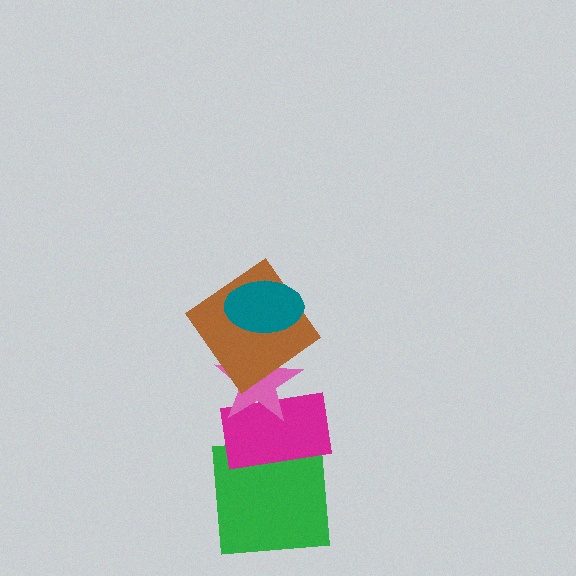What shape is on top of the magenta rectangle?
The pink star is on top of the magenta rectangle.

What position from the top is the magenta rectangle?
The magenta rectangle is 4th from the top.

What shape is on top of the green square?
The magenta rectangle is on top of the green square.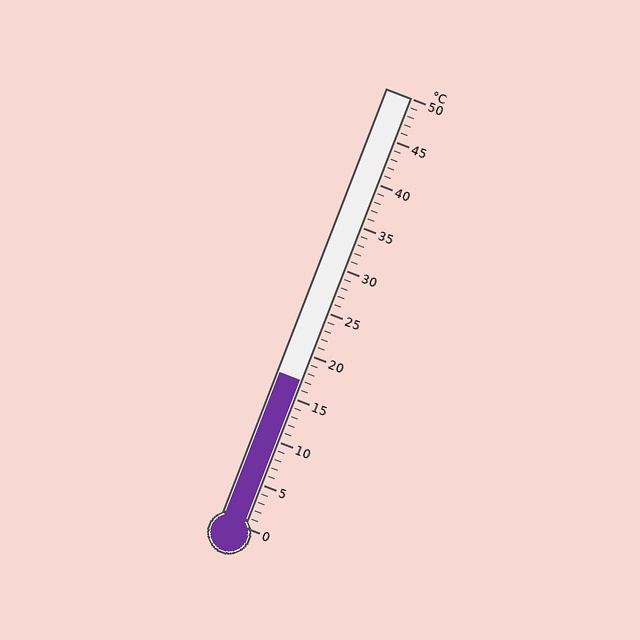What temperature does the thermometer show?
The thermometer shows approximately 17°C.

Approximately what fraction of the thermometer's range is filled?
The thermometer is filled to approximately 35% of its range.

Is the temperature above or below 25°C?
The temperature is below 25°C.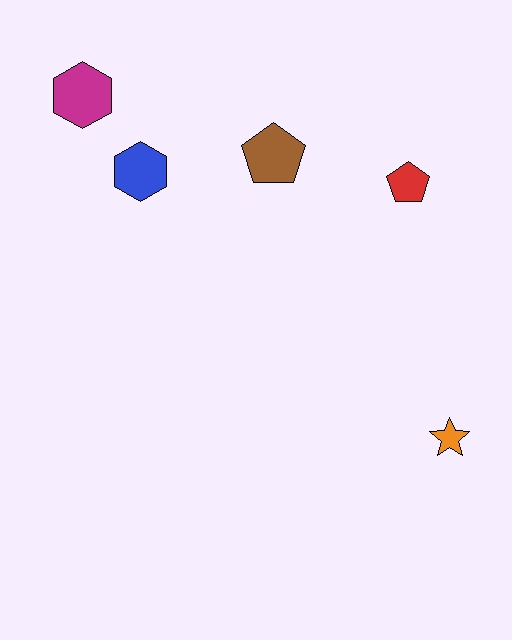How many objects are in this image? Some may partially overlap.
There are 5 objects.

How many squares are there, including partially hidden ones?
There are no squares.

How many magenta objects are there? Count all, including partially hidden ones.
There is 1 magenta object.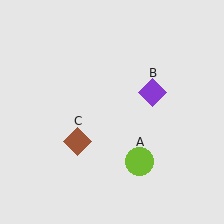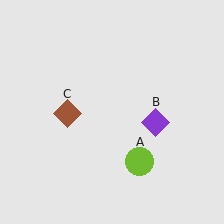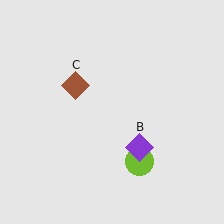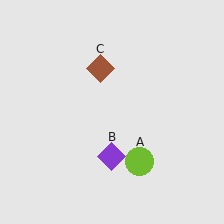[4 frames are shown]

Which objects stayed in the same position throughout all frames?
Lime circle (object A) remained stationary.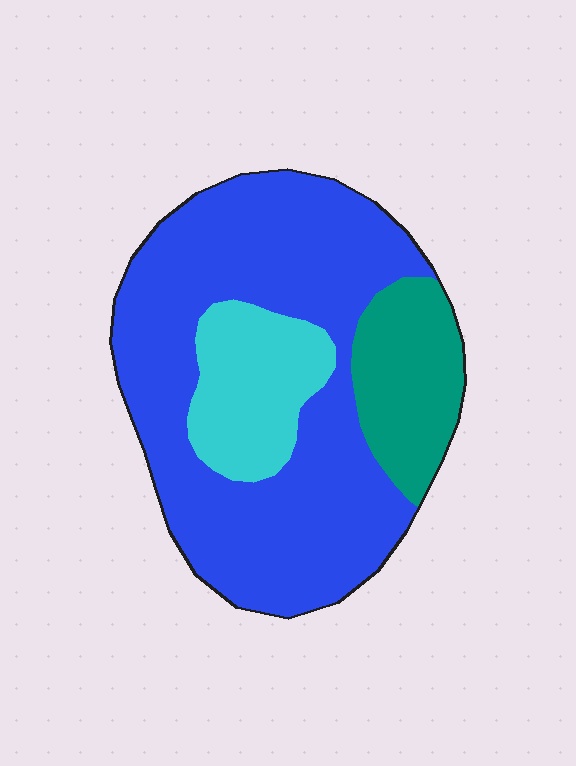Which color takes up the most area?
Blue, at roughly 65%.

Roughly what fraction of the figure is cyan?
Cyan covers 16% of the figure.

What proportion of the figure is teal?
Teal covers 16% of the figure.